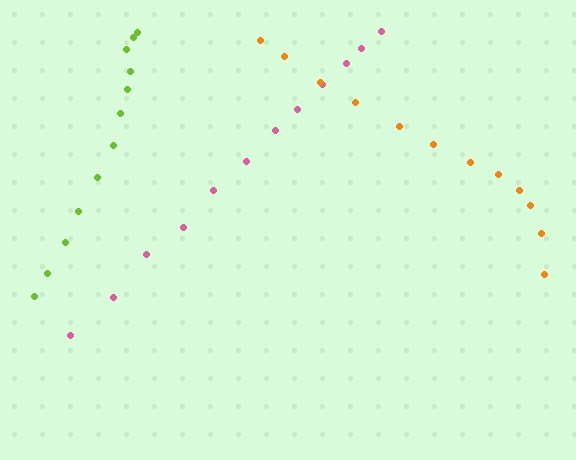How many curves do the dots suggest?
There are 3 distinct paths.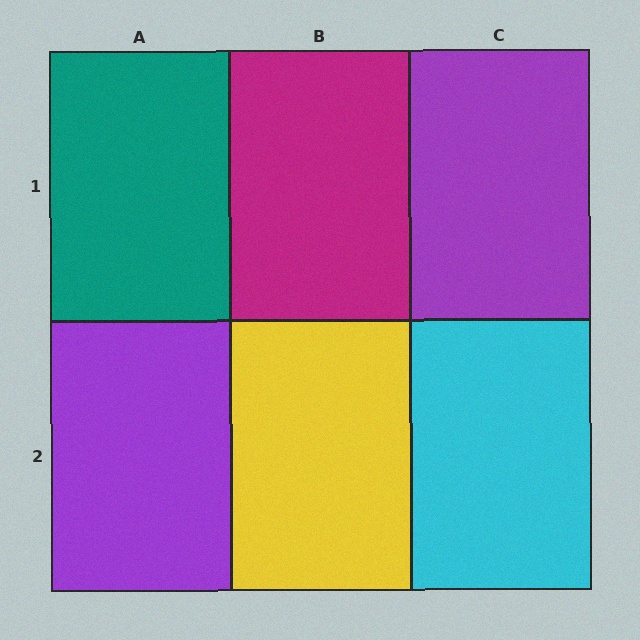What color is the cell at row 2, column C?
Cyan.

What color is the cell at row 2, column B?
Yellow.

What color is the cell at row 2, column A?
Purple.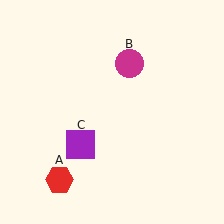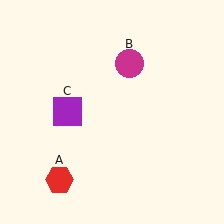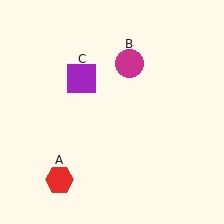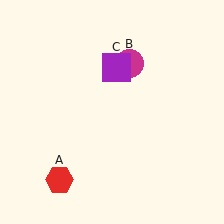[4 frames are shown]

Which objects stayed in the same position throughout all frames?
Red hexagon (object A) and magenta circle (object B) remained stationary.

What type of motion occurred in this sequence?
The purple square (object C) rotated clockwise around the center of the scene.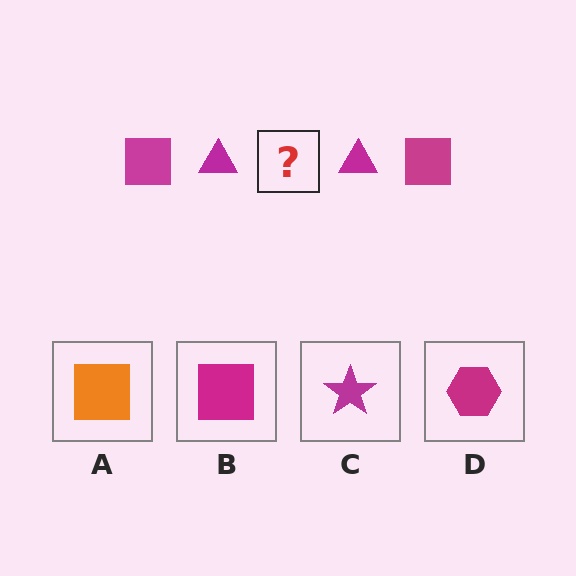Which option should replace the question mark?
Option B.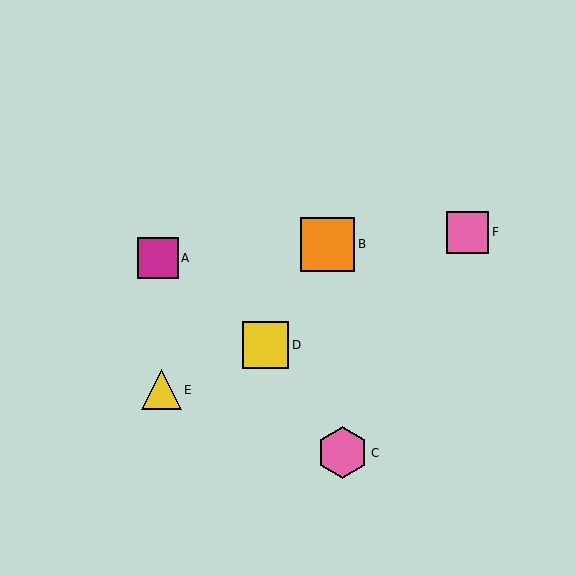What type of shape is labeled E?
Shape E is a yellow triangle.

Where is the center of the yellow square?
The center of the yellow square is at (266, 345).